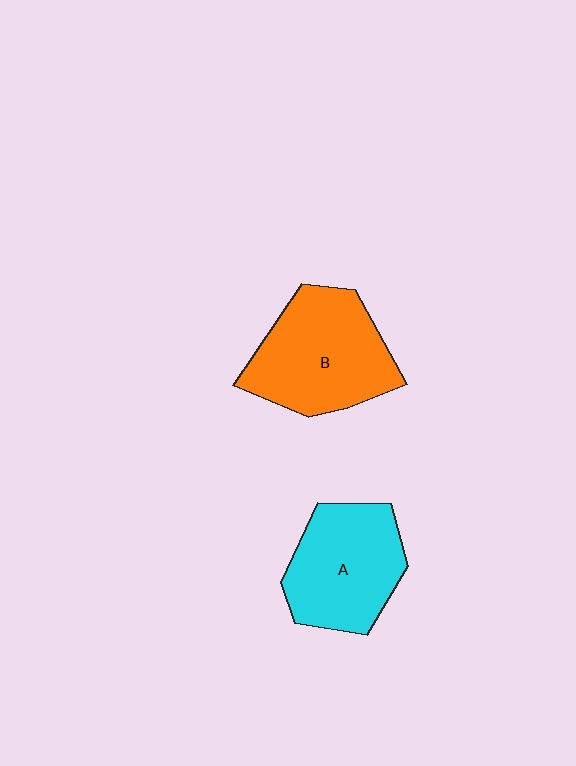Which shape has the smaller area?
Shape A (cyan).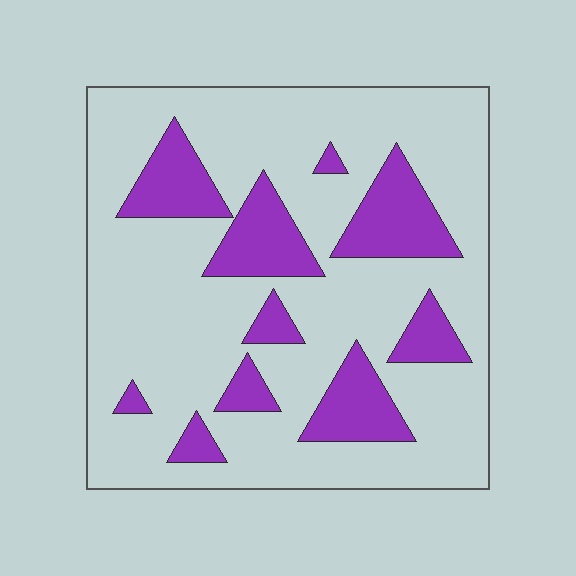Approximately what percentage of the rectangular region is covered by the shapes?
Approximately 25%.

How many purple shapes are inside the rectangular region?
10.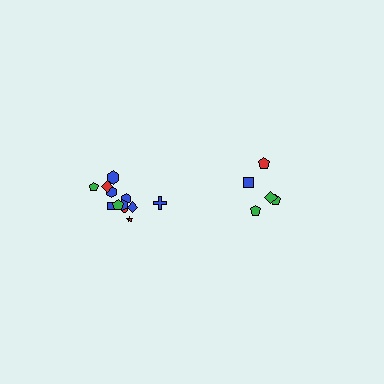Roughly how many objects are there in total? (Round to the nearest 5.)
Roughly 15 objects in total.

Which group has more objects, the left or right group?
The left group.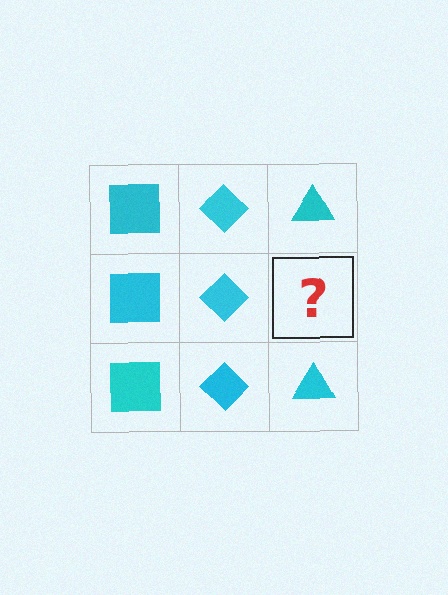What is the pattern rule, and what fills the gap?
The rule is that each column has a consistent shape. The gap should be filled with a cyan triangle.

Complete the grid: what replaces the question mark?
The question mark should be replaced with a cyan triangle.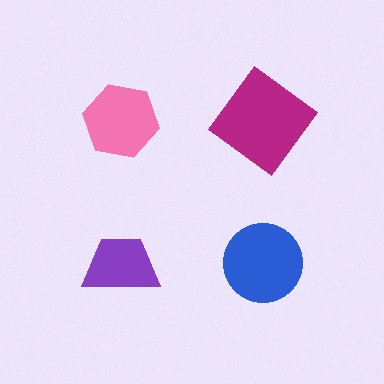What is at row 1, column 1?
A pink hexagon.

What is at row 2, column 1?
A purple trapezoid.